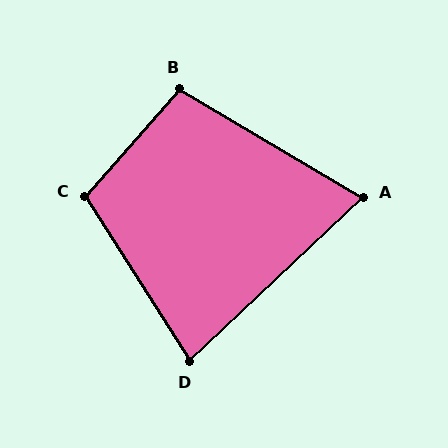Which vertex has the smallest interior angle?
A, at approximately 74 degrees.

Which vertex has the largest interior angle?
C, at approximately 106 degrees.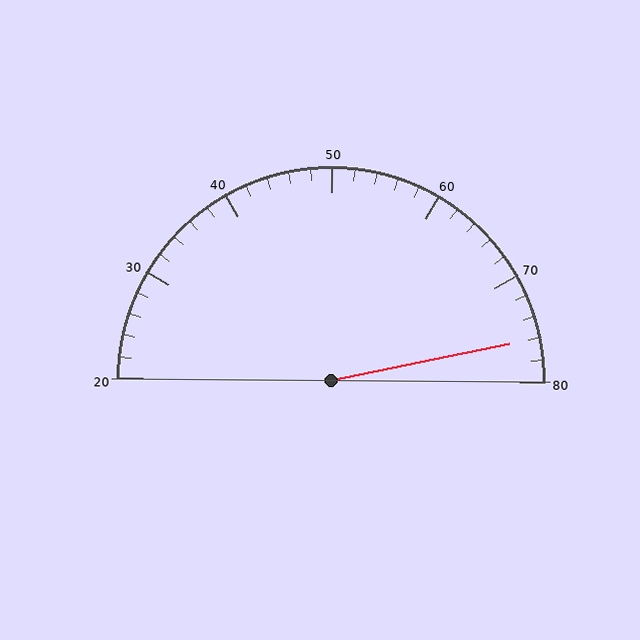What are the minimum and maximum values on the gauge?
The gauge ranges from 20 to 80.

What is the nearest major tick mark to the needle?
The nearest major tick mark is 80.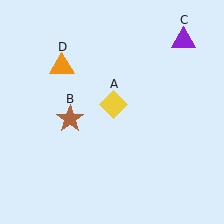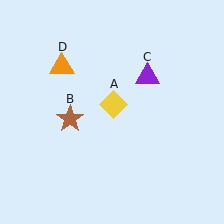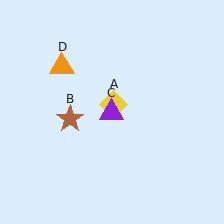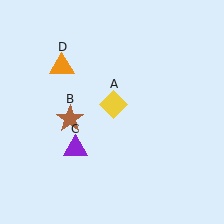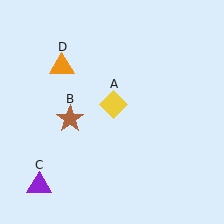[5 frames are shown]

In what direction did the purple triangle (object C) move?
The purple triangle (object C) moved down and to the left.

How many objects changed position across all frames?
1 object changed position: purple triangle (object C).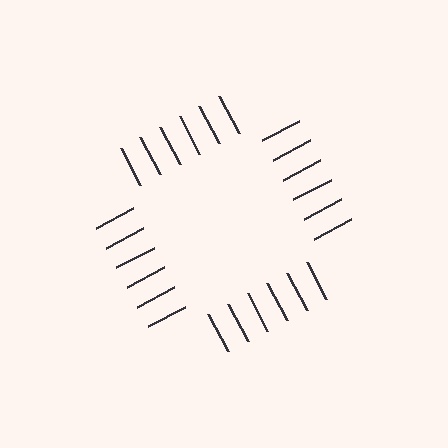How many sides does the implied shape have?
4 sides — the line-ends trace a square.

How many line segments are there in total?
24 — 6 along each of the 4 edges.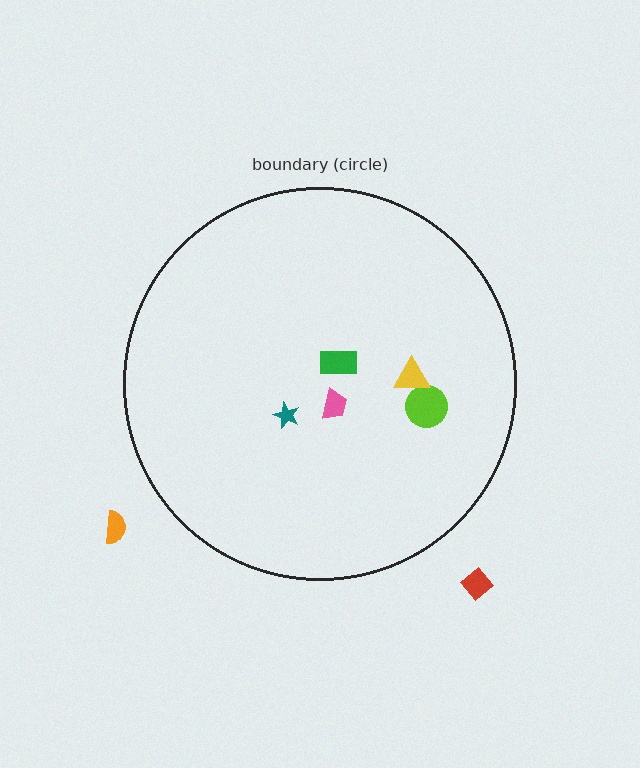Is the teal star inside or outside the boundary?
Inside.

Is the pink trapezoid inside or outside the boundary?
Inside.